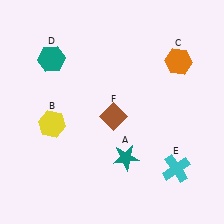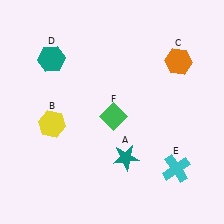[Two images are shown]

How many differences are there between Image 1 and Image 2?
There is 1 difference between the two images.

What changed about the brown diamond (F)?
In Image 1, F is brown. In Image 2, it changed to green.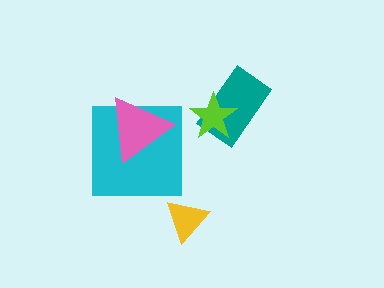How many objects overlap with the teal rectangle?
1 object overlaps with the teal rectangle.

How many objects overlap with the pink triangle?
1 object overlaps with the pink triangle.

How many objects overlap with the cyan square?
1 object overlaps with the cyan square.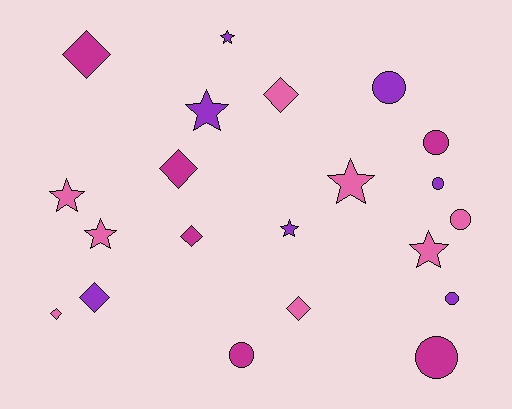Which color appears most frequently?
Pink, with 8 objects.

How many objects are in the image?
There are 21 objects.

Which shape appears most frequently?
Star, with 7 objects.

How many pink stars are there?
There are 4 pink stars.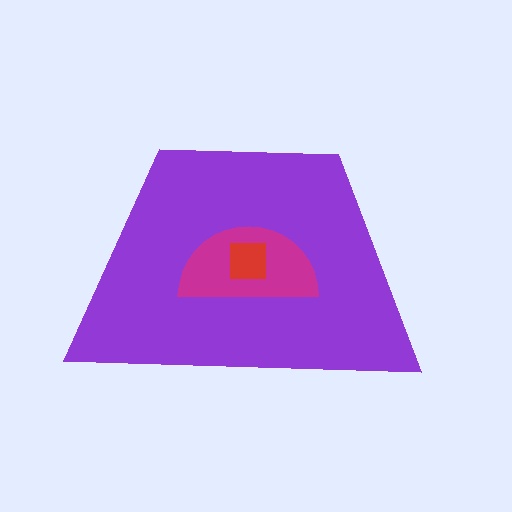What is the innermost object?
The red square.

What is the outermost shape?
The purple trapezoid.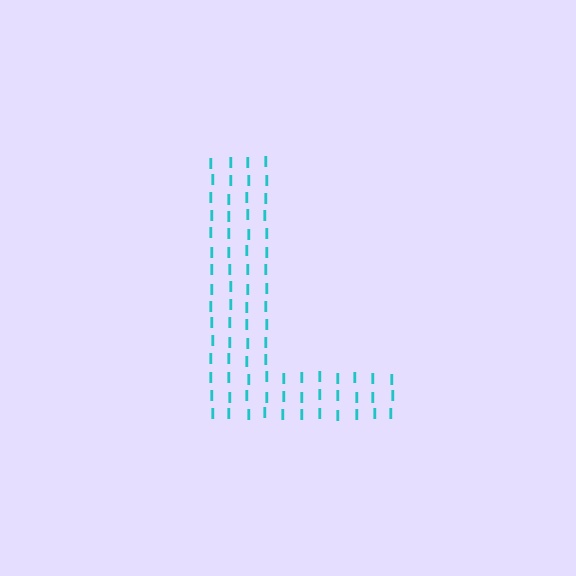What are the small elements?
The small elements are letter I's.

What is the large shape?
The large shape is the letter L.